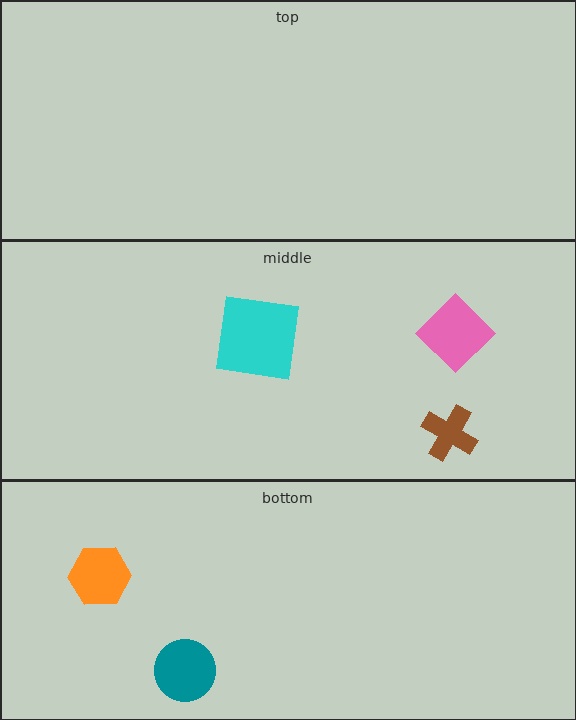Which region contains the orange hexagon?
The bottom region.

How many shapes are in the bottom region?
2.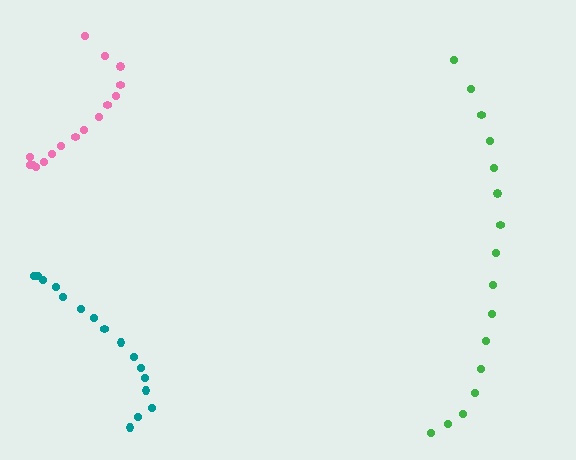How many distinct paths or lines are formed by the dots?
There are 3 distinct paths.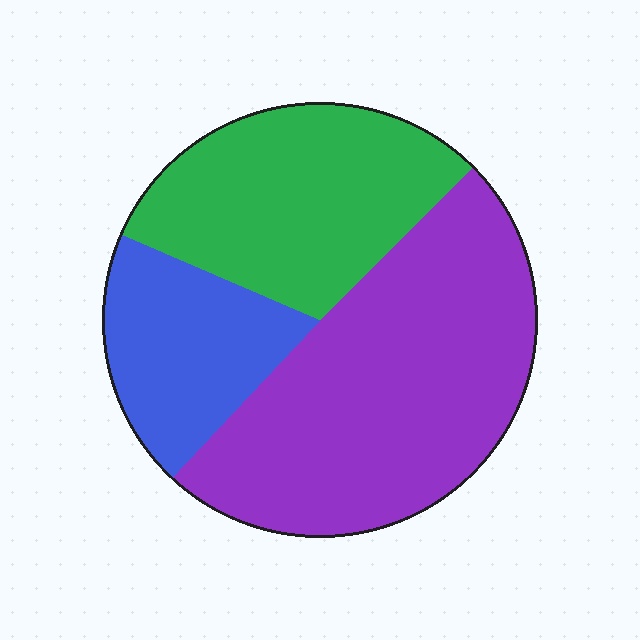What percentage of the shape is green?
Green takes up about one third (1/3) of the shape.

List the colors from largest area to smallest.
From largest to smallest: purple, green, blue.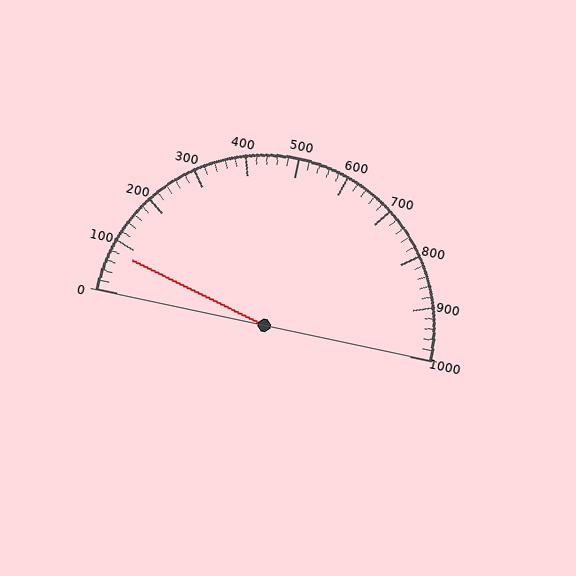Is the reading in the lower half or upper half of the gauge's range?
The reading is in the lower half of the range (0 to 1000).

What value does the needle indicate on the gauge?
The needle indicates approximately 80.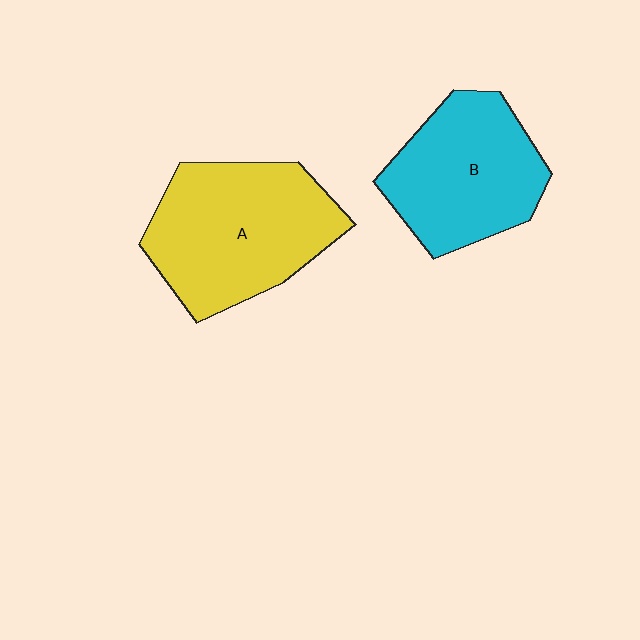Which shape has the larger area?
Shape A (yellow).